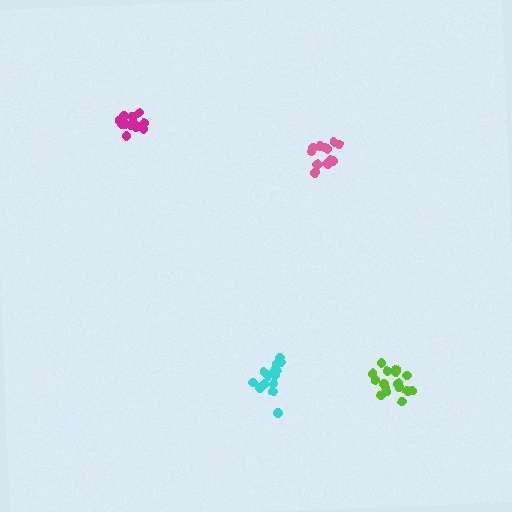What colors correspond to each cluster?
The clusters are colored: pink, cyan, lime, magenta.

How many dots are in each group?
Group 1: 12 dots, Group 2: 16 dots, Group 3: 18 dots, Group 4: 13 dots (59 total).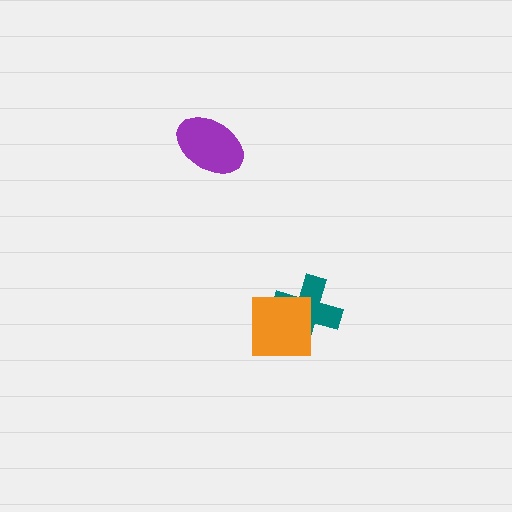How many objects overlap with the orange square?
1 object overlaps with the orange square.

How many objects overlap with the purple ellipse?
0 objects overlap with the purple ellipse.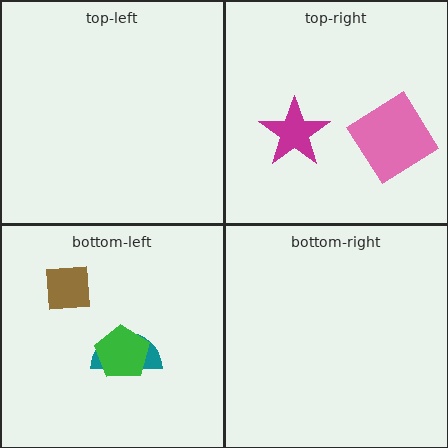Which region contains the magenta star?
The top-right region.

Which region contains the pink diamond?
The top-right region.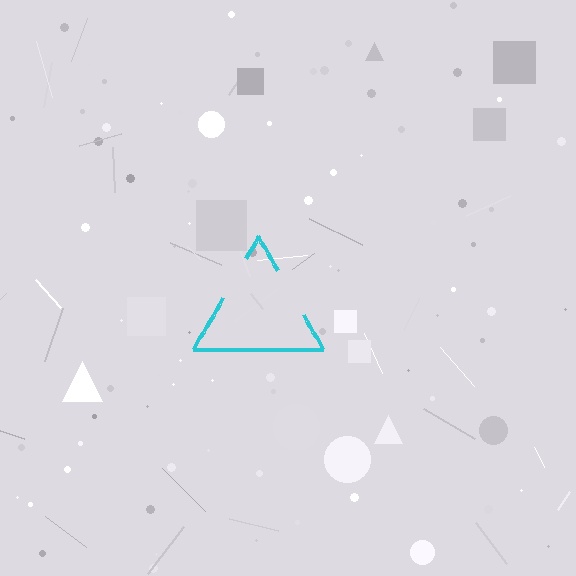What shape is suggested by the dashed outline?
The dashed outline suggests a triangle.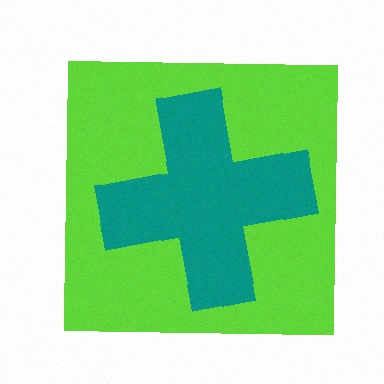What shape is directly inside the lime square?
The teal cross.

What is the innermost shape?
The teal cross.